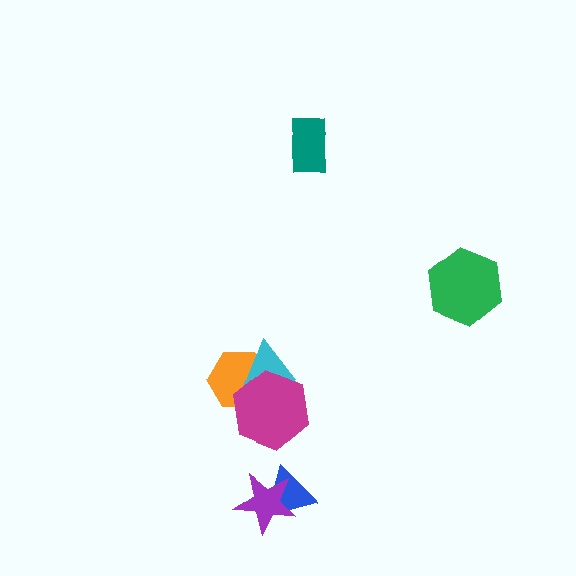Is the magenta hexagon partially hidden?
No, no other shape covers it.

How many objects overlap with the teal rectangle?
0 objects overlap with the teal rectangle.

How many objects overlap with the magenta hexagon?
2 objects overlap with the magenta hexagon.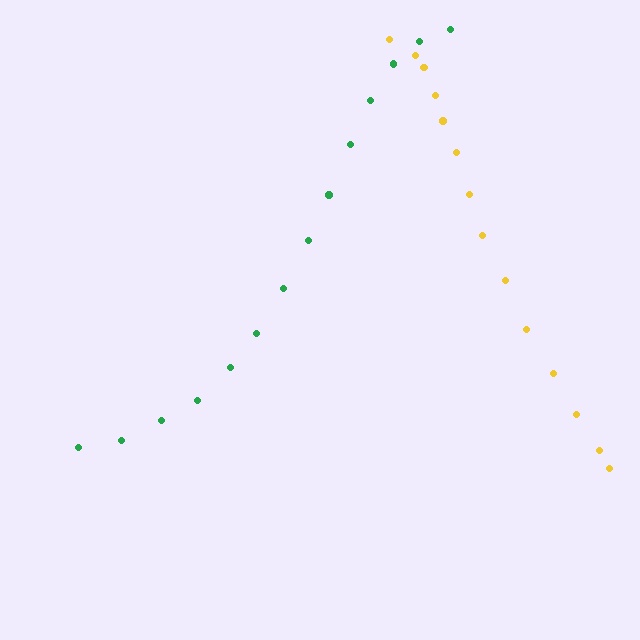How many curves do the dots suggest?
There are 2 distinct paths.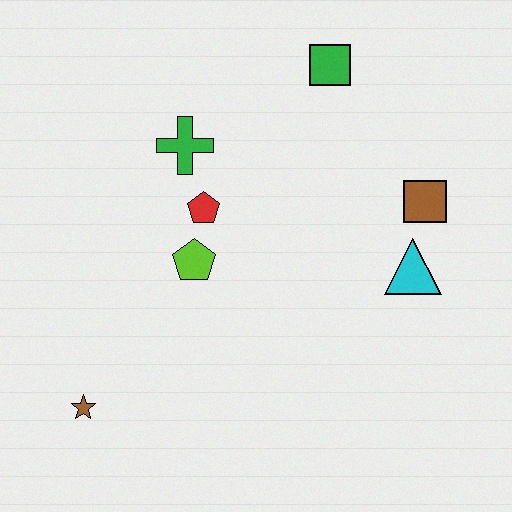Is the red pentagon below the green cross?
Yes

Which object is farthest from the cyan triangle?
The brown star is farthest from the cyan triangle.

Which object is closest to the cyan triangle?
The brown square is closest to the cyan triangle.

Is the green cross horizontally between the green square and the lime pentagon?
No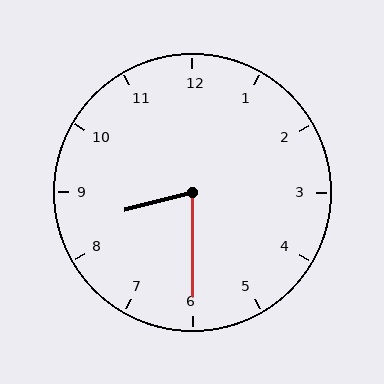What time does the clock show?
8:30.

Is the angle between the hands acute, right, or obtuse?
It is acute.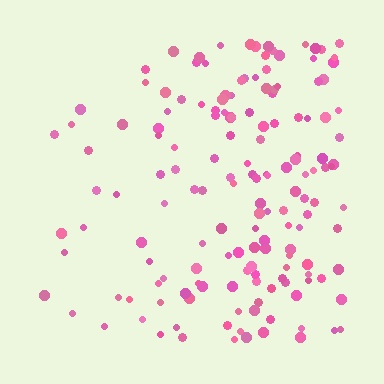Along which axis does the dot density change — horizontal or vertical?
Horizontal.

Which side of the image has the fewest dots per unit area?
The left.